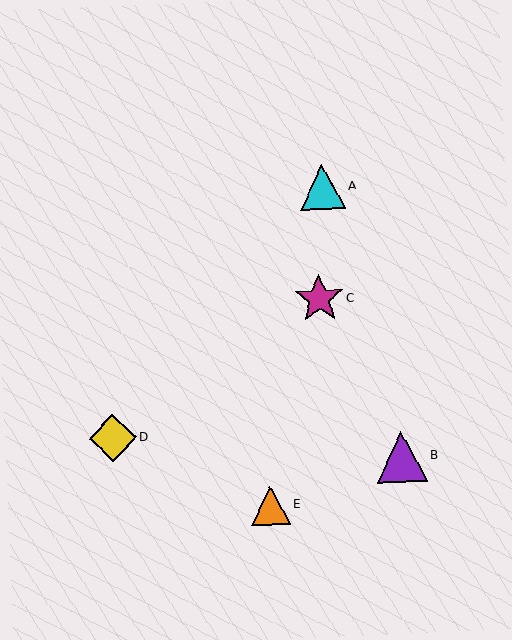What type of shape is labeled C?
Shape C is a magenta star.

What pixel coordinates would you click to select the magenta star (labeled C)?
Click at (319, 299) to select the magenta star C.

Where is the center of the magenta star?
The center of the magenta star is at (319, 299).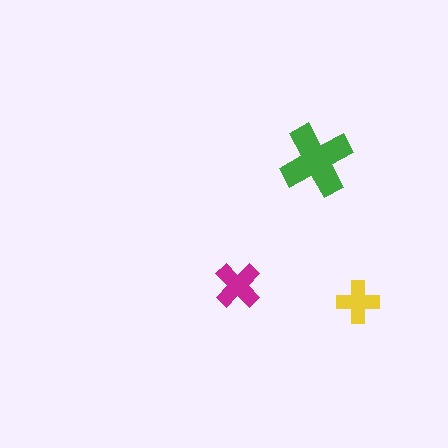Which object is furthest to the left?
The magenta cross is leftmost.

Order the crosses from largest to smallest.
the green one, the magenta one, the yellow one.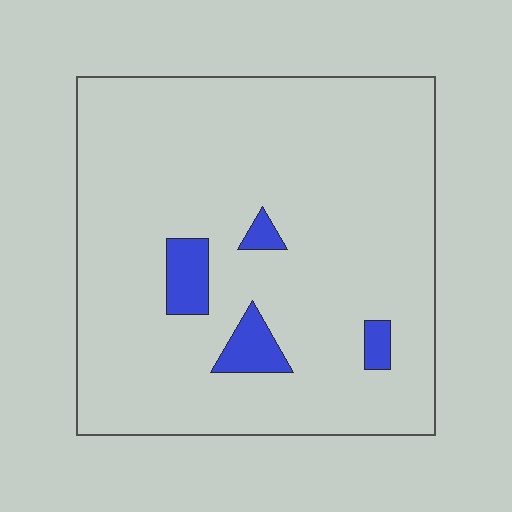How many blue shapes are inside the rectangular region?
4.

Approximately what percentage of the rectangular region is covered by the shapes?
Approximately 5%.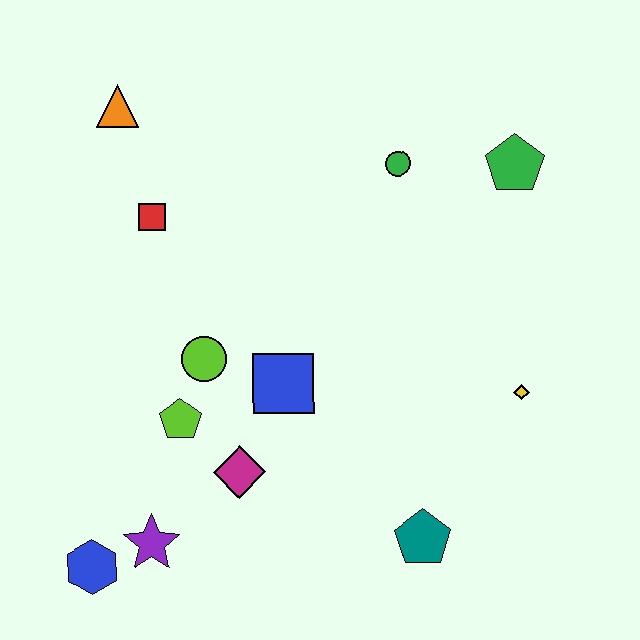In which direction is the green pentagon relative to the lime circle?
The green pentagon is to the right of the lime circle.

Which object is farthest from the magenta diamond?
The green pentagon is farthest from the magenta diamond.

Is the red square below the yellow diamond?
No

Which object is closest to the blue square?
The lime circle is closest to the blue square.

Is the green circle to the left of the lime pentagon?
No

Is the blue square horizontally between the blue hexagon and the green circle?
Yes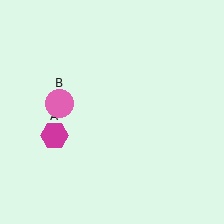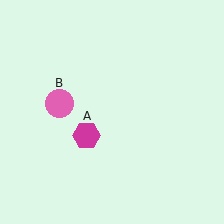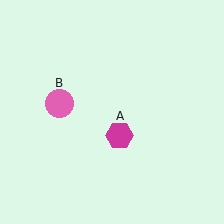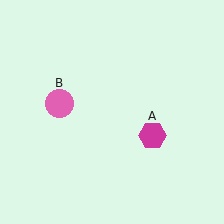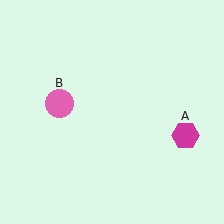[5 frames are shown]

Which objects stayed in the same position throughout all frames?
Pink circle (object B) remained stationary.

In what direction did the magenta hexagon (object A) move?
The magenta hexagon (object A) moved right.